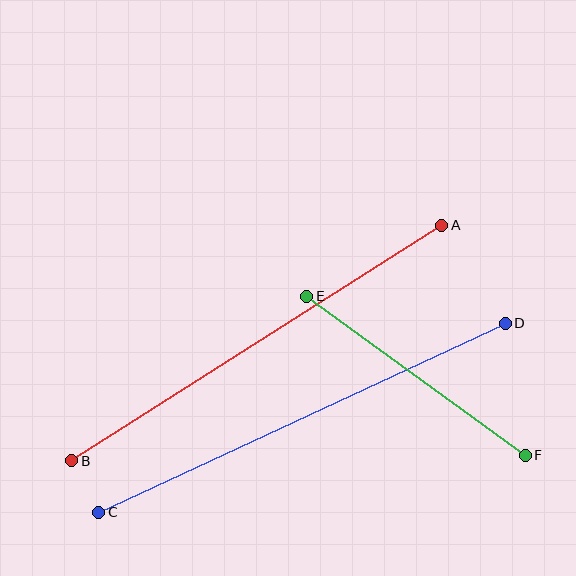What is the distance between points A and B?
The distance is approximately 438 pixels.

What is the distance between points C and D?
The distance is approximately 448 pixels.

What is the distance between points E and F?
The distance is approximately 270 pixels.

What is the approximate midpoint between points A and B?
The midpoint is at approximately (257, 343) pixels.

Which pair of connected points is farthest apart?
Points C and D are farthest apart.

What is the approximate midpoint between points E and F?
The midpoint is at approximately (416, 376) pixels.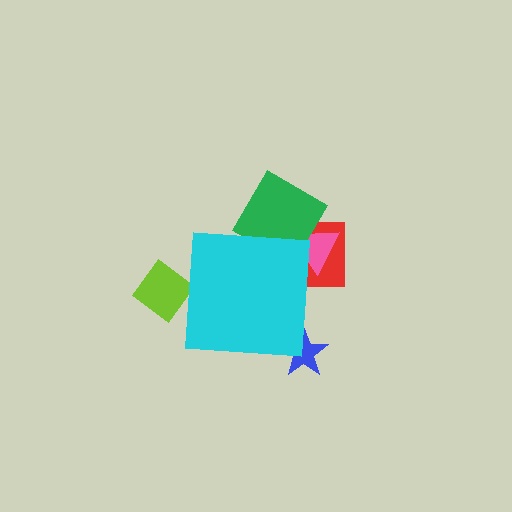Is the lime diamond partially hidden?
Yes, the lime diamond is partially hidden behind the cyan square.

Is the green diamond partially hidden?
Yes, the green diamond is partially hidden behind the cyan square.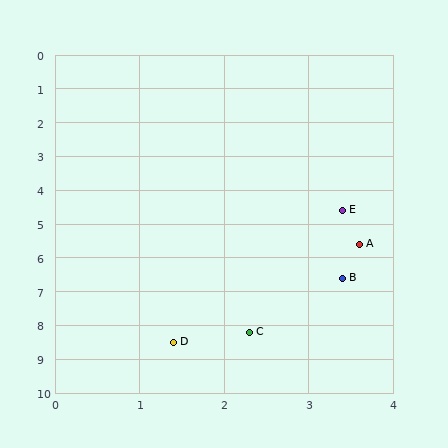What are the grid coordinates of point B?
Point B is at approximately (3.4, 6.6).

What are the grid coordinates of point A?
Point A is at approximately (3.6, 5.6).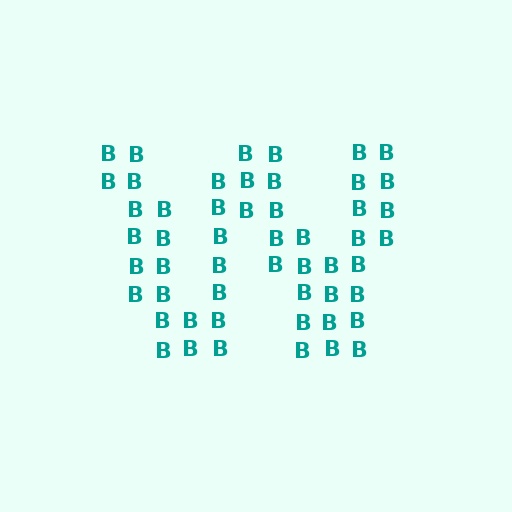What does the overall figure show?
The overall figure shows the letter W.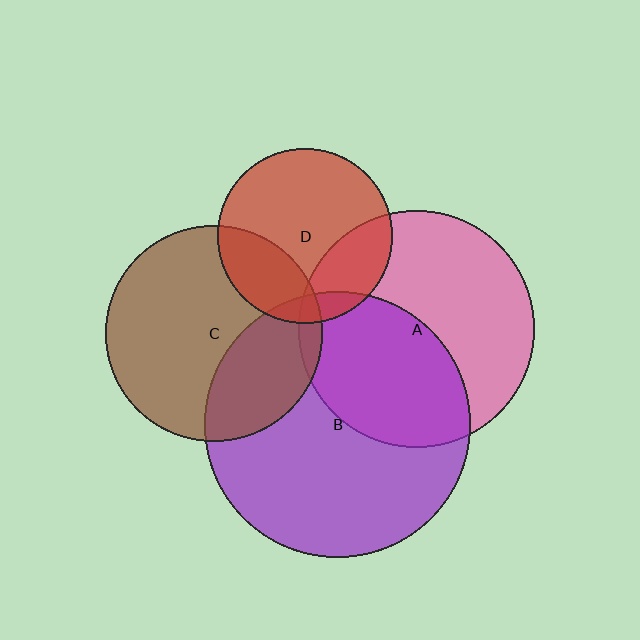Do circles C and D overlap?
Yes.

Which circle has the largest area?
Circle B (purple).